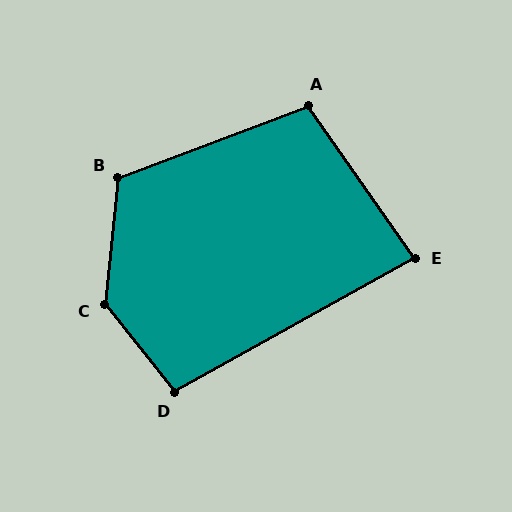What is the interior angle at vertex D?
Approximately 99 degrees (obtuse).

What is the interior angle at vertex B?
Approximately 116 degrees (obtuse).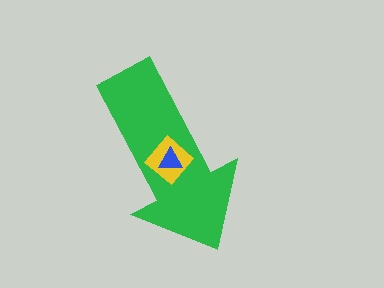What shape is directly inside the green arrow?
The yellow diamond.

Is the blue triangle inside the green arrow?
Yes.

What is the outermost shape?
The green arrow.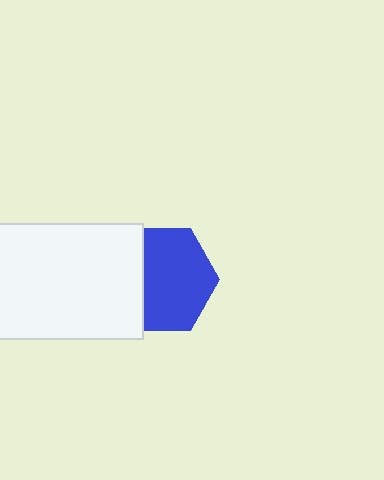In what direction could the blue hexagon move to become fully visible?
The blue hexagon could move right. That would shift it out from behind the white rectangle entirely.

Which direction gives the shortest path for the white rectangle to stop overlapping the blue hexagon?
Moving left gives the shortest separation.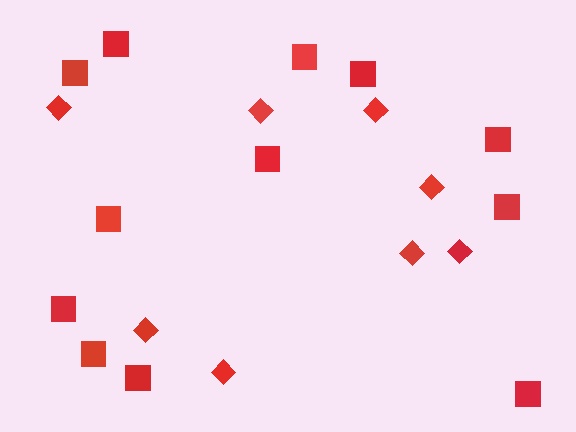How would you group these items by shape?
There are 2 groups: one group of squares (12) and one group of diamonds (8).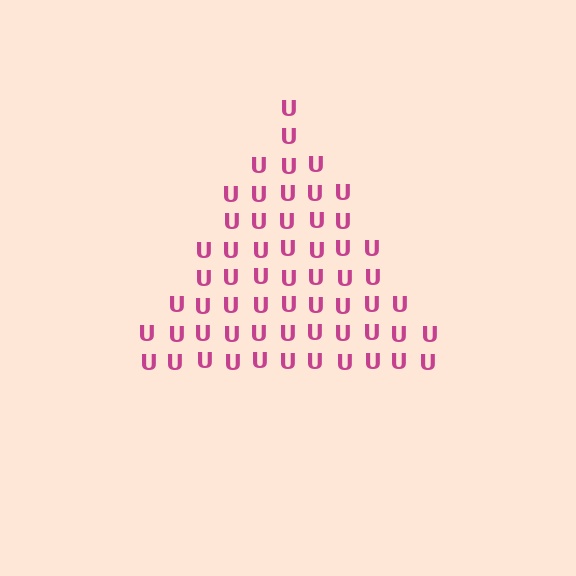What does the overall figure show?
The overall figure shows a triangle.